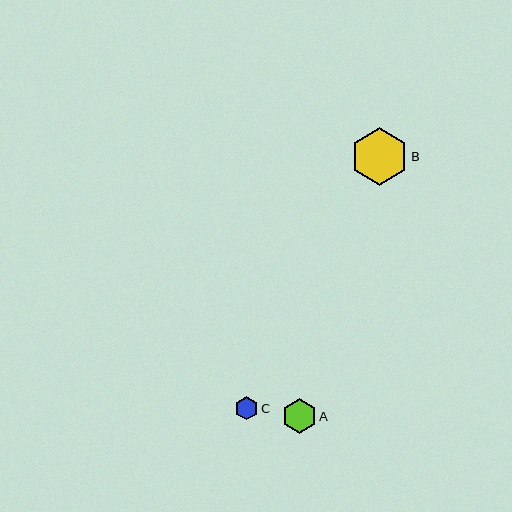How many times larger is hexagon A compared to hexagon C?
Hexagon A is approximately 1.5 times the size of hexagon C.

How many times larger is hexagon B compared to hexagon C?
Hexagon B is approximately 2.4 times the size of hexagon C.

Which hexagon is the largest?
Hexagon B is the largest with a size of approximately 57 pixels.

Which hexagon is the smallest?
Hexagon C is the smallest with a size of approximately 24 pixels.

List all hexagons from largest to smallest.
From largest to smallest: B, A, C.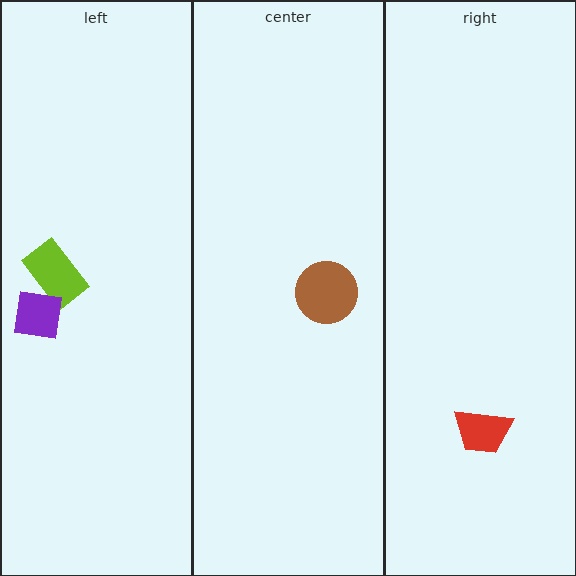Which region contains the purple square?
The left region.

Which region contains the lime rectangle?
The left region.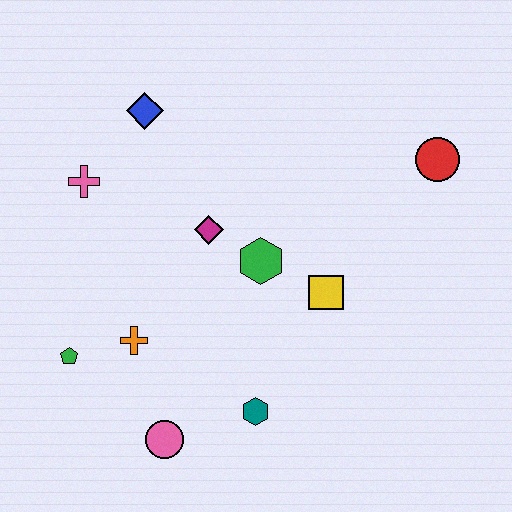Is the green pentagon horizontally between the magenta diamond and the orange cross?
No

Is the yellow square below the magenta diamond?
Yes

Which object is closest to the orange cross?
The green pentagon is closest to the orange cross.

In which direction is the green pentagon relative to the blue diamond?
The green pentagon is below the blue diamond.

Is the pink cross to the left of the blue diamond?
Yes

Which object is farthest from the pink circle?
The red circle is farthest from the pink circle.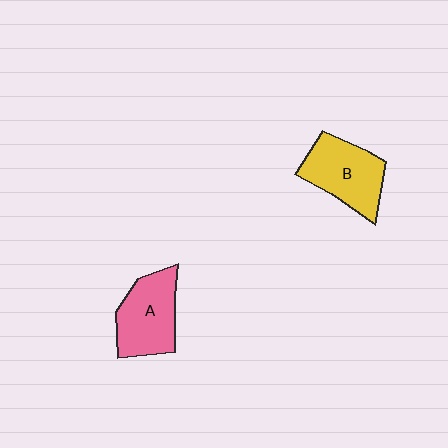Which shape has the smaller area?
Shape A (pink).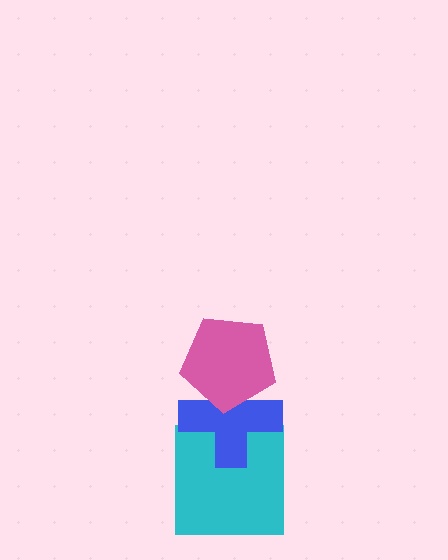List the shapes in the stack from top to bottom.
From top to bottom: the pink pentagon, the blue cross, the cyan square.